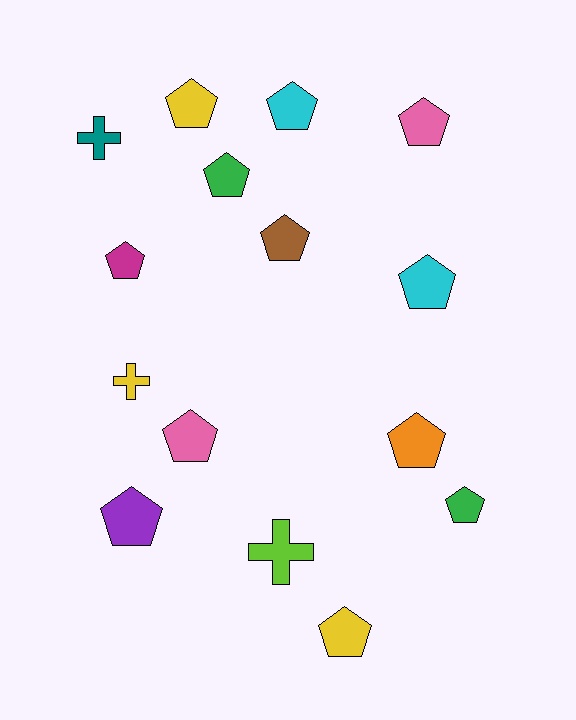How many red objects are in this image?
There are no red objects.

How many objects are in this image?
There are 15 objects.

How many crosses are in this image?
There are 3 crosses.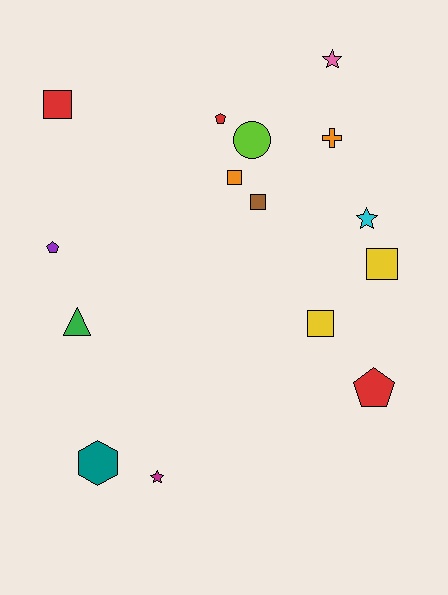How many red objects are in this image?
There are 3 red objects.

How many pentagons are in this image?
There are 3 pentagons.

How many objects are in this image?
There are 15 objects.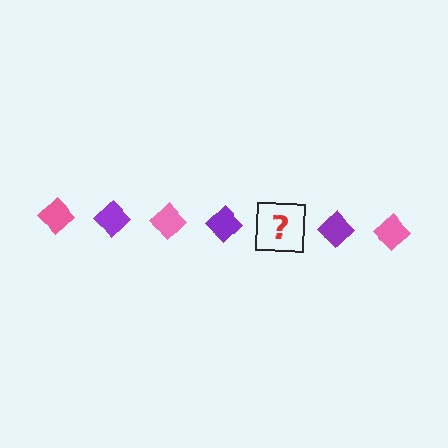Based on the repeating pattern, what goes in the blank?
The blank should be a pink diamond.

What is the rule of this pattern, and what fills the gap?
The rule is that the pattern cycles through pink, purple diamonds. The gap should be filled with a pink diamond.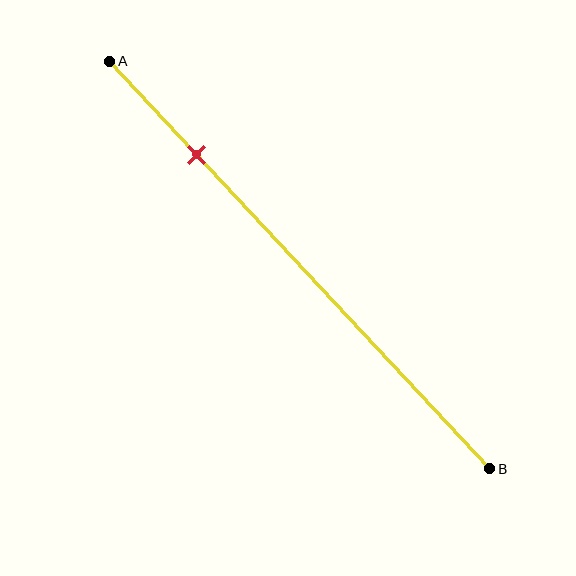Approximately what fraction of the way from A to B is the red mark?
The red mark is approximately 25% of the way from A to B.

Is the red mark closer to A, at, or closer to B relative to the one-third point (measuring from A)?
The red mark is closer to point A than the one-third point of segment AB.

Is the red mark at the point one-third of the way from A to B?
No, the mark is at about 25% from A, not at the 33% one-third point.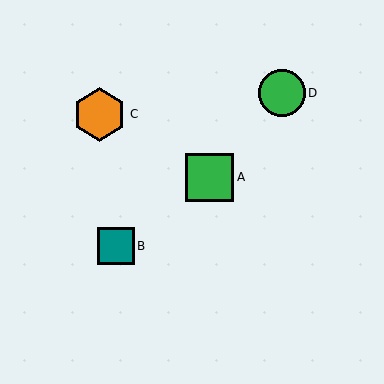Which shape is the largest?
The orange hexagon (labeled C) is the largest.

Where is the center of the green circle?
The center of the green circle is at (282, 93).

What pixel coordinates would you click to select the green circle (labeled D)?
Click at (282, 93) to select the green circle D.